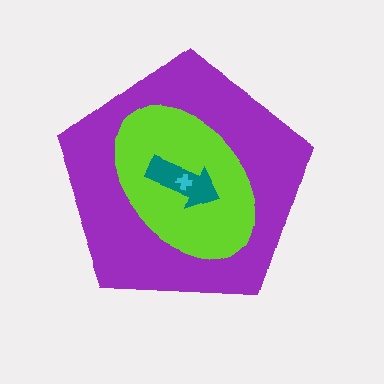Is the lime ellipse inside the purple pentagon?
Yes.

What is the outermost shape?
The purple pentagon.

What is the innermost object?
The cyan cross.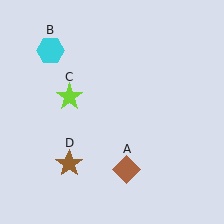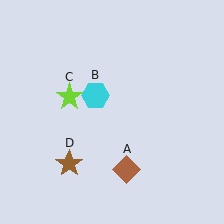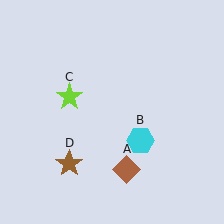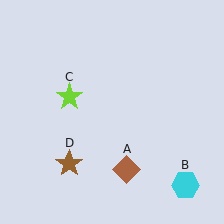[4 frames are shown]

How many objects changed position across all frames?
1 object changed position: cyan hexagon (object B).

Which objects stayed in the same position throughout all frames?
Brown diamond (object A) and lime star (object C) and brown star (object D) remained stationary.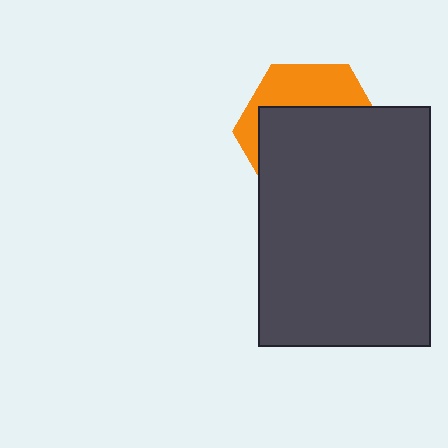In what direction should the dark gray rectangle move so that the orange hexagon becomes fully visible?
The dark gray rectangle should move down. That is the shortest direction to clear the overlap and leave the orange hexagon fully visible.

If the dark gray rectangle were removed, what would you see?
You would see the complete orange hexagon.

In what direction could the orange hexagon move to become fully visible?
The orange hexagon could move up. That would shift it out from behind the dark gray rectangle entirely.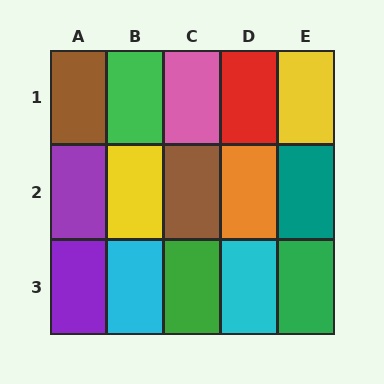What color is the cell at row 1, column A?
Brown.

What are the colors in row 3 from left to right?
Purple, cyan, green, cyan, green.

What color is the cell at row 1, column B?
Green.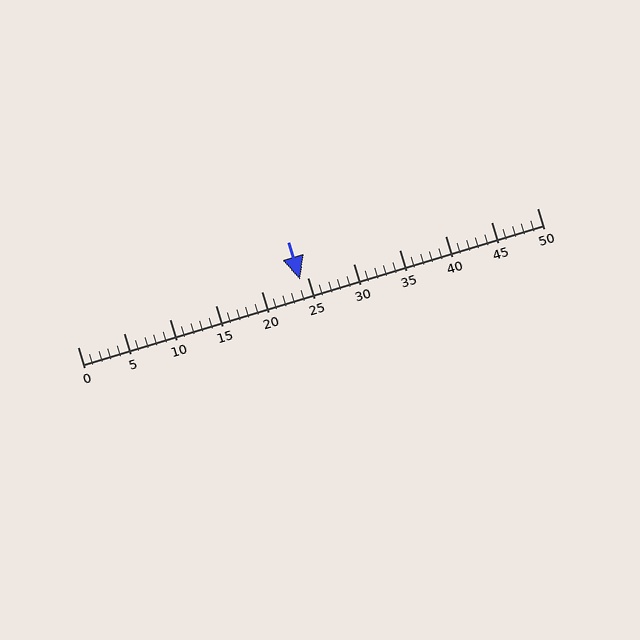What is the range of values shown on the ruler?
The ruler shows values from 0 to 50.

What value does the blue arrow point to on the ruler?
The blue arrow points to approximately 24.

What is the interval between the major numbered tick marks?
The major tick marks are spaced 5 units apart.